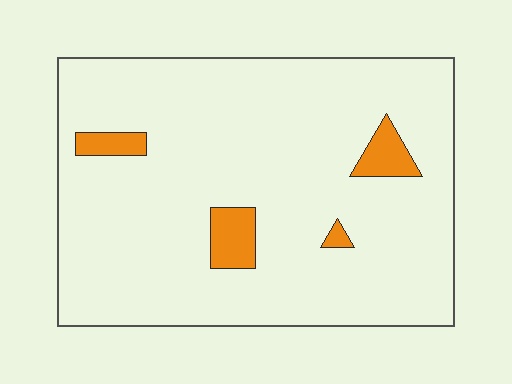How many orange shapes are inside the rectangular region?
4.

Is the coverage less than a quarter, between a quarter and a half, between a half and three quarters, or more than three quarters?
Less than a quarter.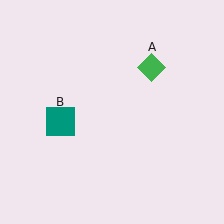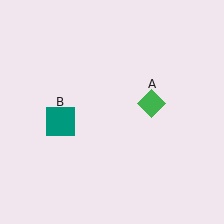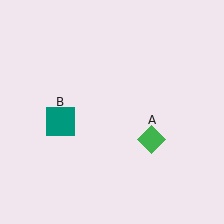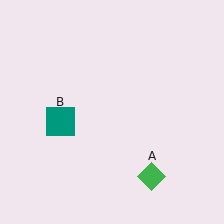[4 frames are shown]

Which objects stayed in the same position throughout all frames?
Teal square (object B) remained stationary.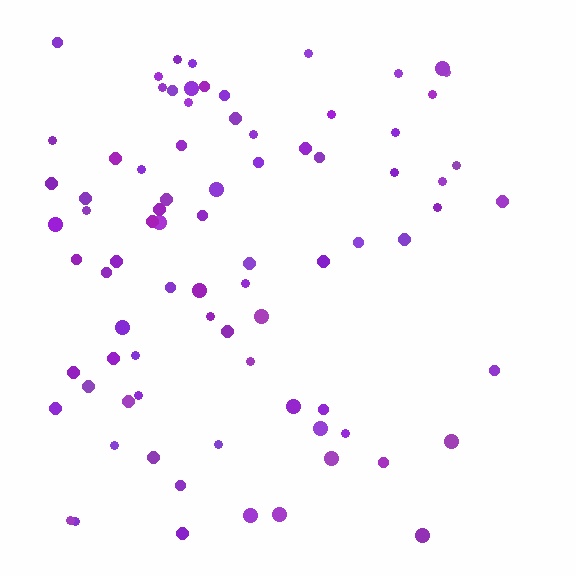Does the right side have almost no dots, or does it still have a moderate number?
Still a moderate number, just noticeably fewer than the left.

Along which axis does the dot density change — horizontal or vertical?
Horizontal.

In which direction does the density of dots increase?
From right to left, with the left side densest.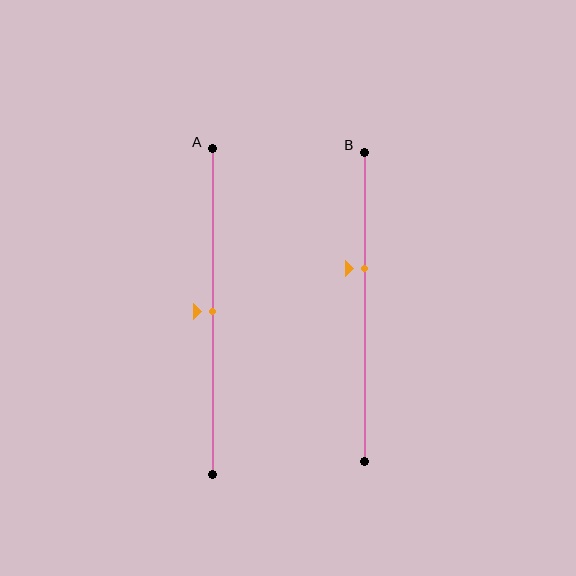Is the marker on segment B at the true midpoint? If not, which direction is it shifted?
No, the marker on segment B is shifted upward by about 12% of the segment length.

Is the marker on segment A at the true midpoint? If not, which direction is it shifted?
Yes, the marker on segment A is at the true midpoint.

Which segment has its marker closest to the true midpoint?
Segment A has its marker closest to the true midpoint.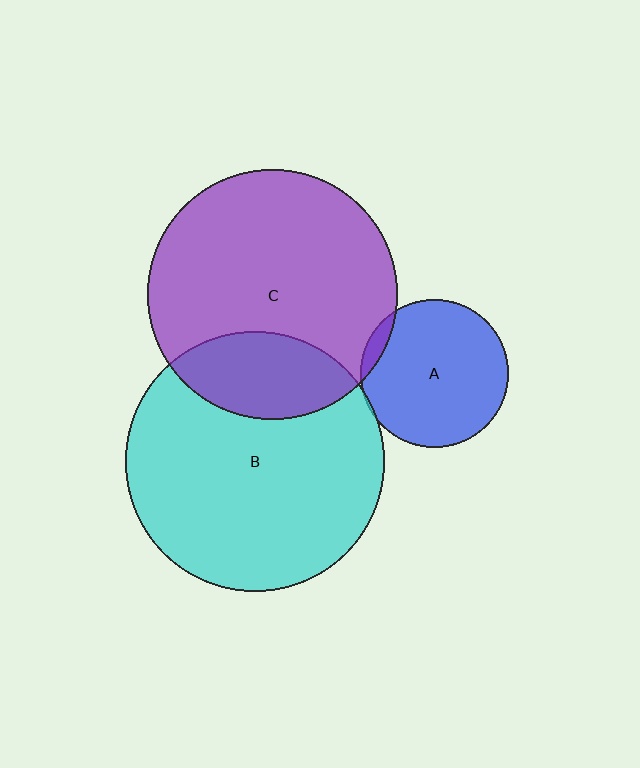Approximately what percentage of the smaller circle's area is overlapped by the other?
Approximately 5%.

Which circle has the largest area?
Circle B (cyan).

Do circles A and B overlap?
Yes.